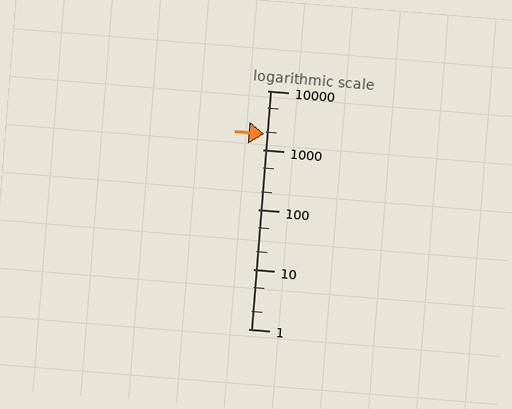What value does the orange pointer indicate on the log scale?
The pointer indicates approximately 1900.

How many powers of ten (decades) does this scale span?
The scale spans 4 decades, from 1 to 10000.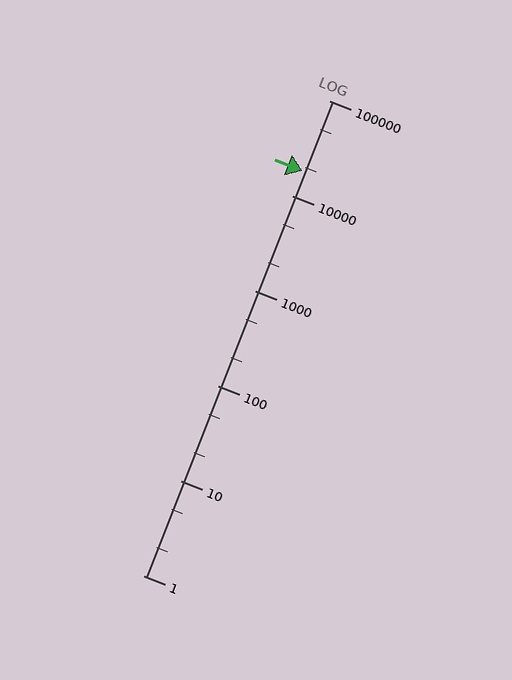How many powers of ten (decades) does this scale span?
The scale spans 5 decades, from 1 to 100000.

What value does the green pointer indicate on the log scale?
The pointer indicates approximately 18000.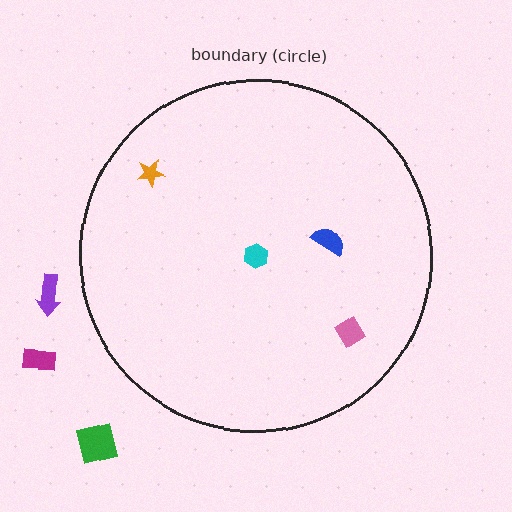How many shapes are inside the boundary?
4 inside, 3 outside.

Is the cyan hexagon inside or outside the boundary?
Inside.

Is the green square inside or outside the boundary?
Outside.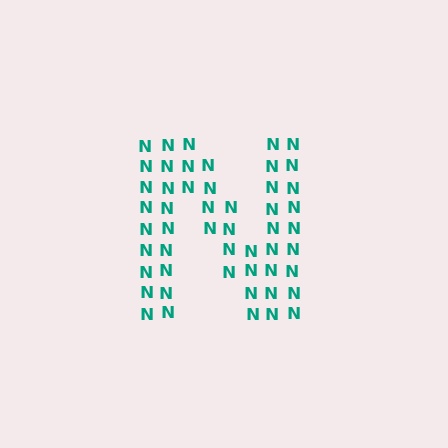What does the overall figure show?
The overall figure shows the letter N.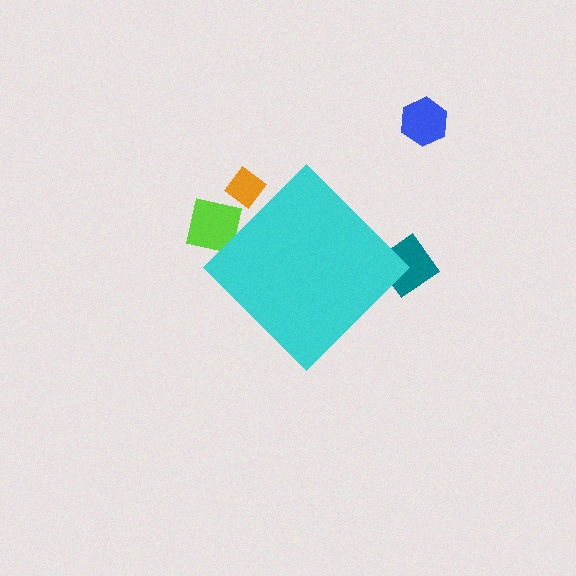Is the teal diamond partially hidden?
Yes, the teal diamond is partially hidden behind the cyan diamond.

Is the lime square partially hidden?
Yes, the lime square is partially hidden behind the cyan diamond.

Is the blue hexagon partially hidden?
No, the blue hexagon is fully visible.